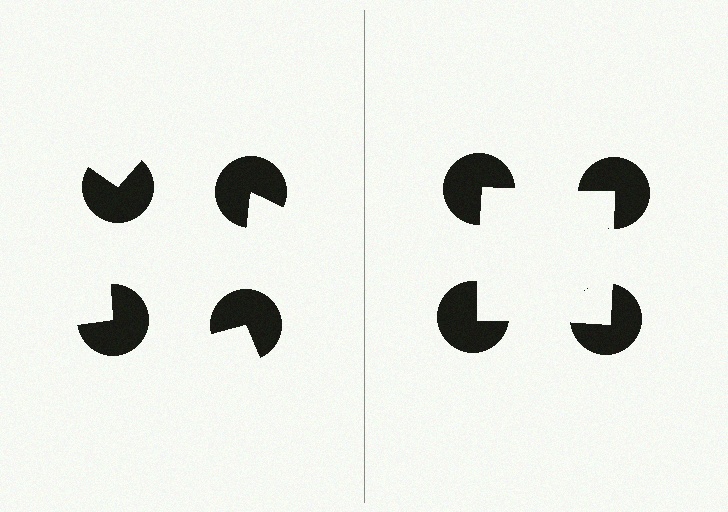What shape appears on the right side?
An illusory square.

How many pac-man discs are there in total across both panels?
8 — 4 on each side.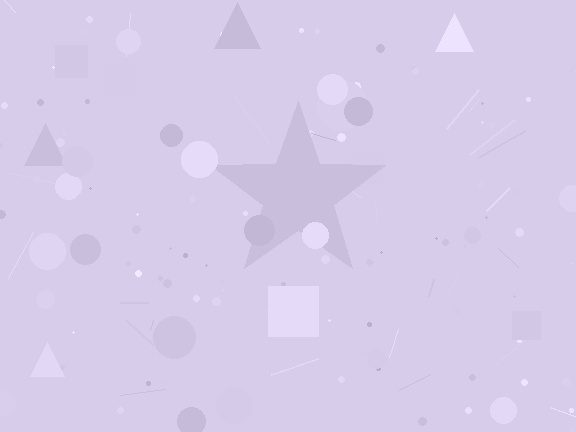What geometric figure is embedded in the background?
A star is embedded in the background.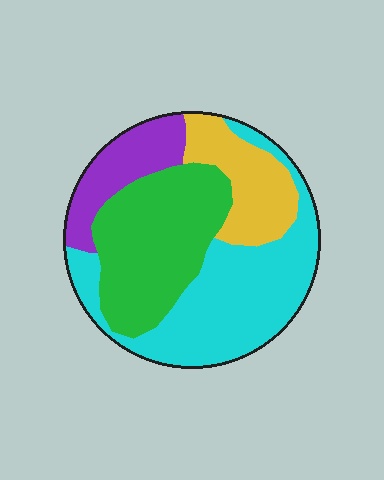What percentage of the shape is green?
Green covers 31% of the shape.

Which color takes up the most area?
Cyan, at roughly 40%.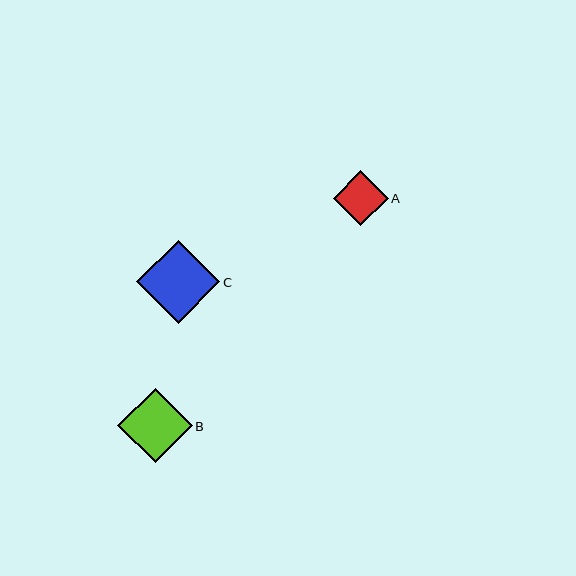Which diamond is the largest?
Diamond C is the largest with a size of approximately 84 pixels.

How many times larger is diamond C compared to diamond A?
Diamond C is approximately 1.5 times the size of diamond A.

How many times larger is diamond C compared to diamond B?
Diamond C is approximately 1.1 times the size of diamond B.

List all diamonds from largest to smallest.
From largest to smallest: C, B, A.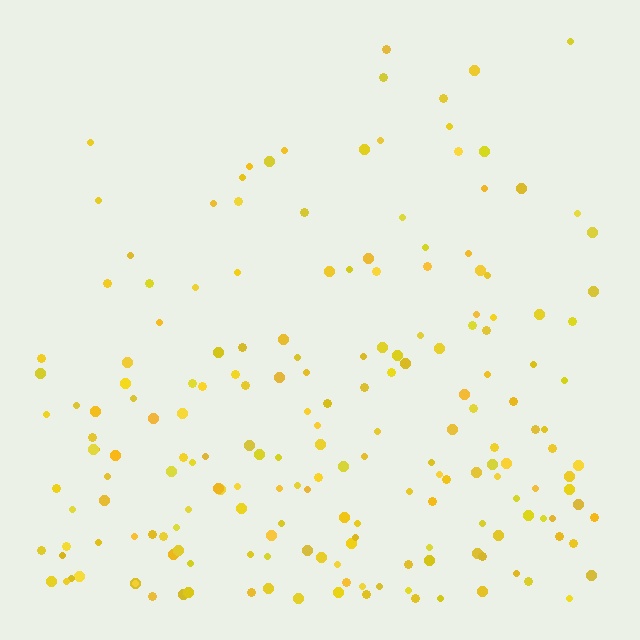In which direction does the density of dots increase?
From top to bottom, with the bottom side densest.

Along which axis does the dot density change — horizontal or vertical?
Vertical.